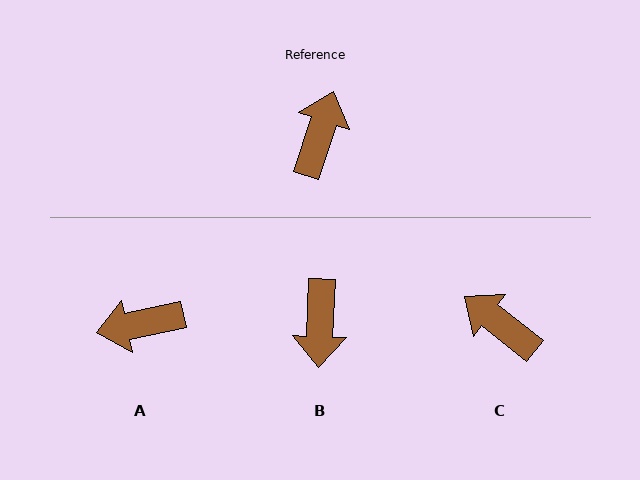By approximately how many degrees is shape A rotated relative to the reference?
Approximately 120 degrees counter-clockwise.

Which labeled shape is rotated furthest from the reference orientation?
B, about 164 degrees away.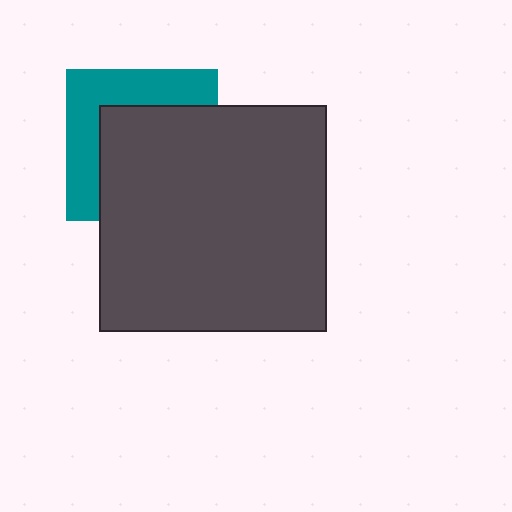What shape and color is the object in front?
The object in front is a dark gray square.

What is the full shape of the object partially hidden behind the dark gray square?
The partially hidden object is a teal square.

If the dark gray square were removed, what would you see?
You would see the complete teal square.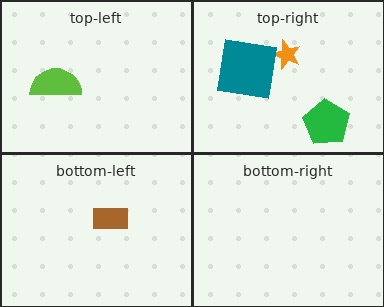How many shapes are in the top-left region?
1.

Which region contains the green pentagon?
The top-right region.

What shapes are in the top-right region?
The orange star, the teal square, the green pentagon.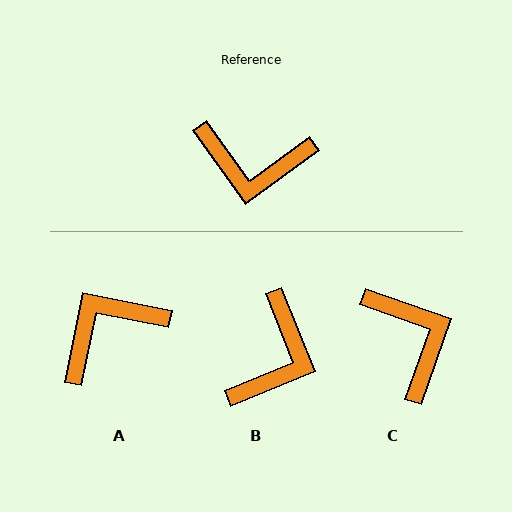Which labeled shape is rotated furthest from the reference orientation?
A, about 137 degrees away.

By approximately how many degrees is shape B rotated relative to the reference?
Approximately 76 degrees counter-clockwise.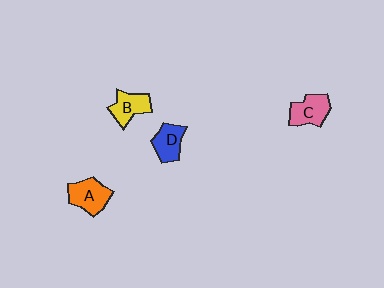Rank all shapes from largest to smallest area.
From largest to smallest: A (orange), C (pink), B (yellow), D (blue).